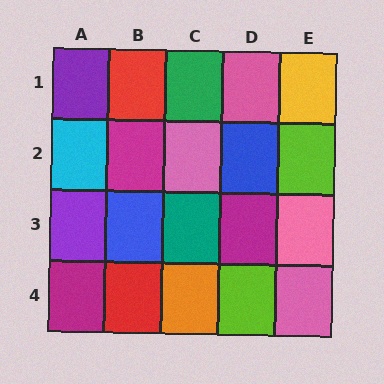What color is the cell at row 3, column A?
Purple.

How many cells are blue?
2 cells are blue.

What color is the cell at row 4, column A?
Magenta.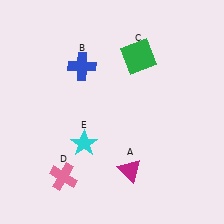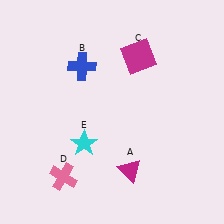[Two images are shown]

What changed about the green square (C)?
In Image 1, C is green. In Image 2, it changed to magenta.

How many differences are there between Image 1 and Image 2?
There is 1 difference between the two images.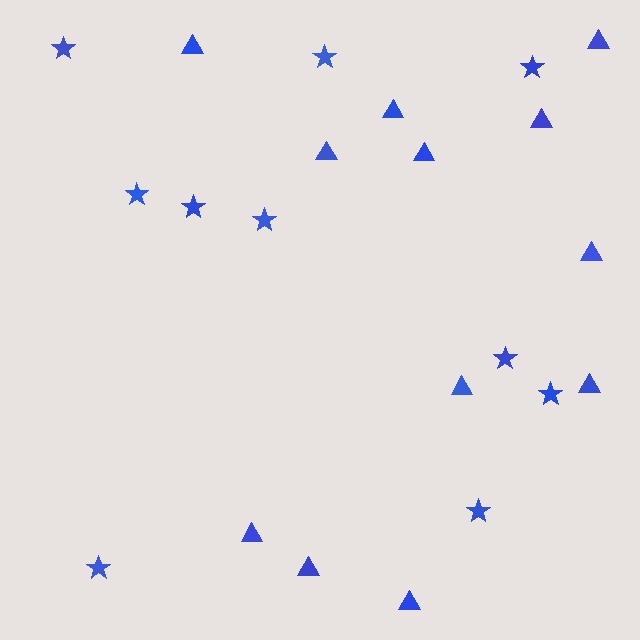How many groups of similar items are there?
There are 2 groups: one group of triangles (12) and one group of stars (10).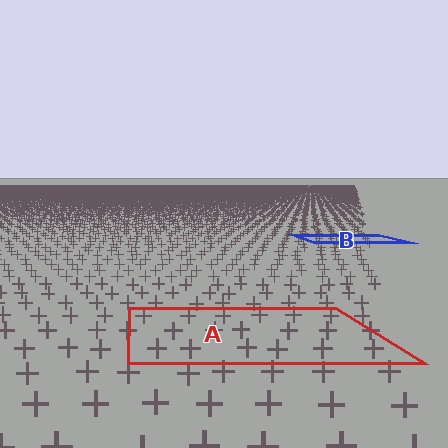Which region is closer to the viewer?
Region A is closer. The texture elements there are larger and more spread out.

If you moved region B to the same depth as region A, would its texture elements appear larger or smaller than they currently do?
They would appear larger. At a closer depth, the same texture elements are projected at a bigger on-screen size.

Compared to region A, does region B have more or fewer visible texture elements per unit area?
Region B has more texture elements per unit area — they are packed more densely because it is farther away.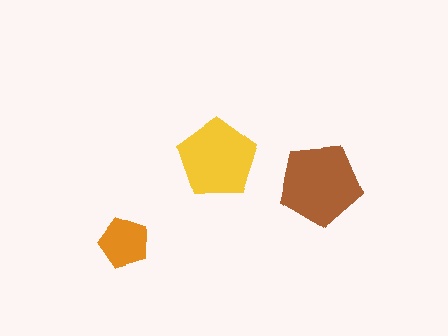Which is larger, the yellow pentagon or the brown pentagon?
The brown one.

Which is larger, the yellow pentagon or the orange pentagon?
The yellow one.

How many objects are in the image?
There are 3 objects in the image.